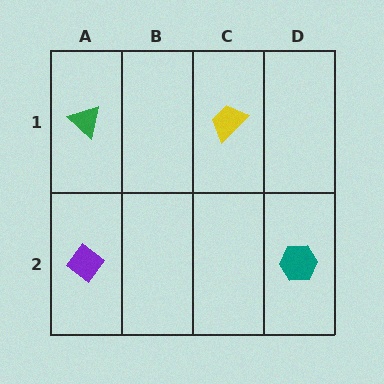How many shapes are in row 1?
2 shapes.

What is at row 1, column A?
A green triangle.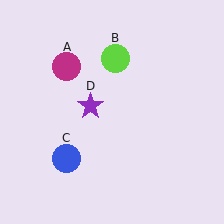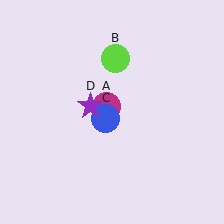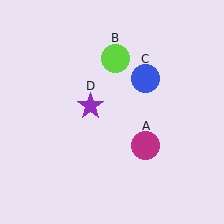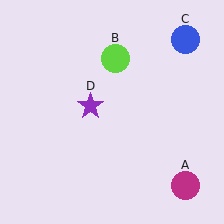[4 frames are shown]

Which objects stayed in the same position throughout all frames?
Lime circle (object B) and purple star (object D) remained stationary.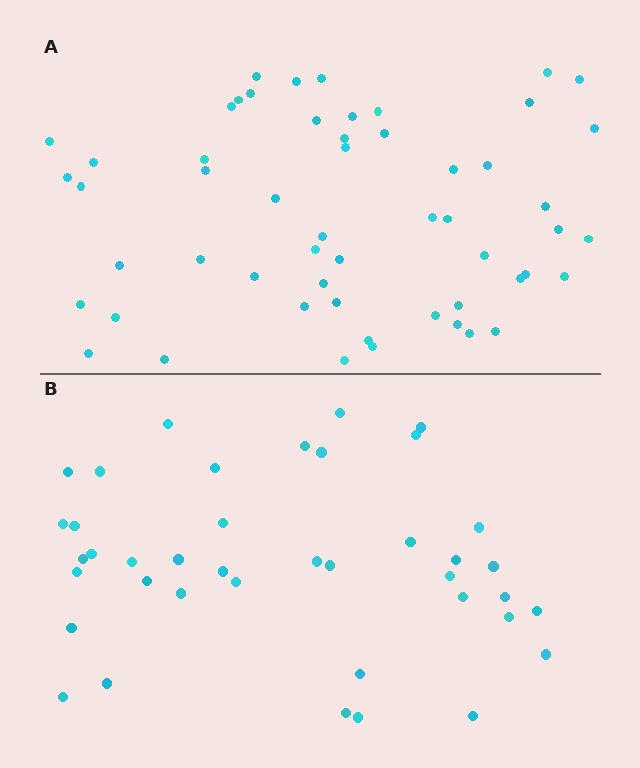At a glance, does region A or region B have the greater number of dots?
Region A (the top region) has more dots.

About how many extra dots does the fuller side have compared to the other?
Region A has approximately 15 more dots than region B.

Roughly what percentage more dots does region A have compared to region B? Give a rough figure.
About 40% more.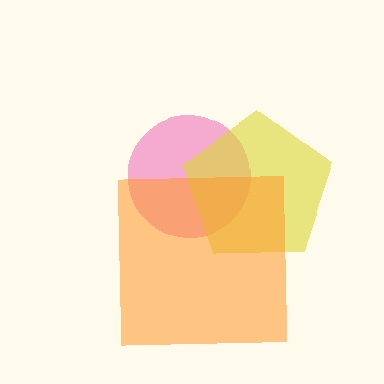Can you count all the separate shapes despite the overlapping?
Yes, there are 3 separate shapes.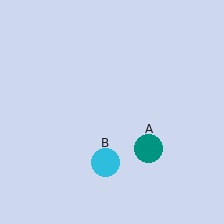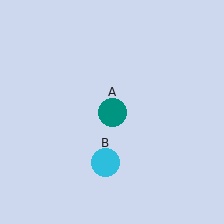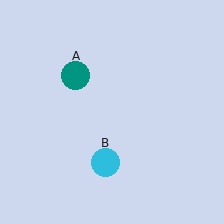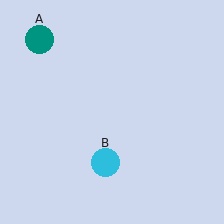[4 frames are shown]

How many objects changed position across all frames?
1 object changed position: teal circle (object A).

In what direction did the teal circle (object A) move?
The teal circle (object A) moved up and to the left.